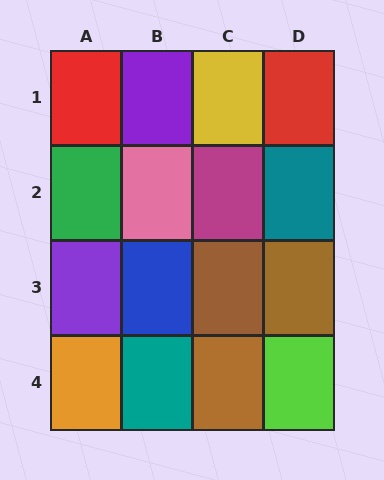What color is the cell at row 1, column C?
Yellow.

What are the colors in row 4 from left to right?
Orange, teal, brown, lime.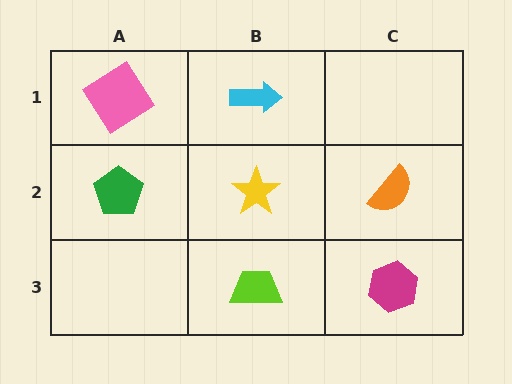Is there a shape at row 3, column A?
No, that cell is empty.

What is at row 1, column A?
A pink diamond.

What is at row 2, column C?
An orange semicircle.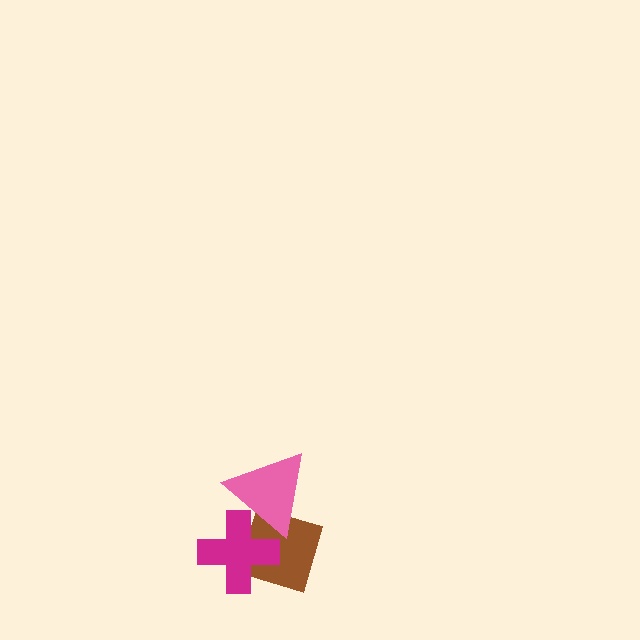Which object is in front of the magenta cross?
The pink triangle is in front of the magenta cross.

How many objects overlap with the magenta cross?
2 objects overlap with the magenta cross.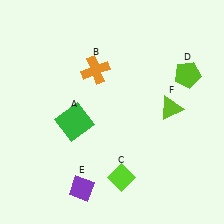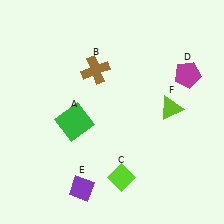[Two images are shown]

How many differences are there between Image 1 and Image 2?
There are 2 differences between the two images.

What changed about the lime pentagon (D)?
In Image 1, D is lime. In Image 2, it changed to magenta.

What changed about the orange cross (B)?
In Image 1, B is orange. In Image 2, it changed to brown.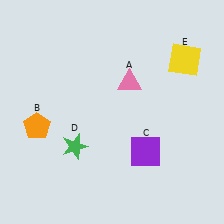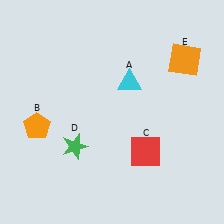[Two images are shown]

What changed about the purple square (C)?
In Image 1, C is purple. In Image 2, it changed to red.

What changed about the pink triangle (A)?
In Image 1, A is pink. In Image 2, it changed to cyan.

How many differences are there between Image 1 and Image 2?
There are 3 differences between the two images.